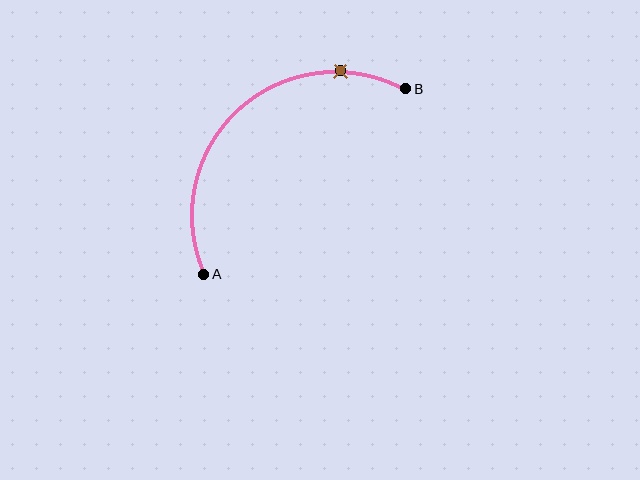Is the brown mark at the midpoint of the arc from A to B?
No. The brown mark lies on the arc but is closer to endpoint B. The arc midpoint would be at the point on the curve equidistant along the arc from both A and B.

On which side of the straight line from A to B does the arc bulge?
The arc bulges above and to the left of the straight line connecting A and B.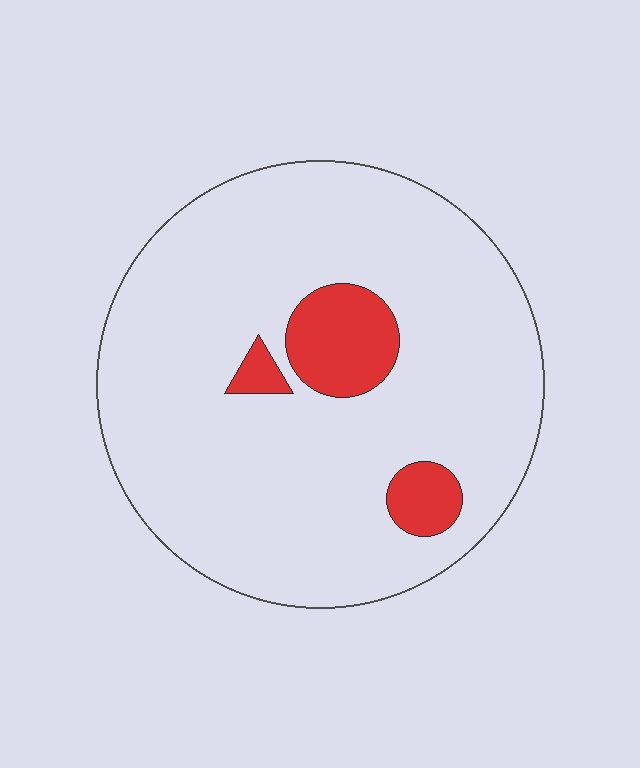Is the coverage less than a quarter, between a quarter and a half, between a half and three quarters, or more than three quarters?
Less than a quarter.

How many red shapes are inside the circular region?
3.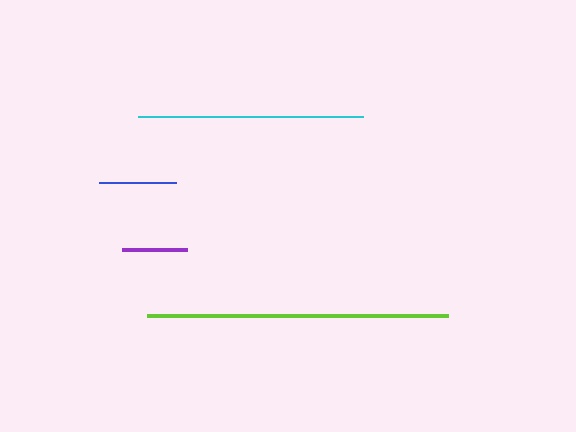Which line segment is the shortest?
The purple line is the shortest at approximately 65 pixels.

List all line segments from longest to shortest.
From longest to shortest: lime, cyan, blue, purple.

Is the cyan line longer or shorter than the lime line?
The lime line is longer than the cyan line.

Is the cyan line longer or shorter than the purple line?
The cyan line is longer than the purple line.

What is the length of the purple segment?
The purple segment is approximately 65 pixels long.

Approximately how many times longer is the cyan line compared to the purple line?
The cyan line is approximately 3.5 times the length of the purple line.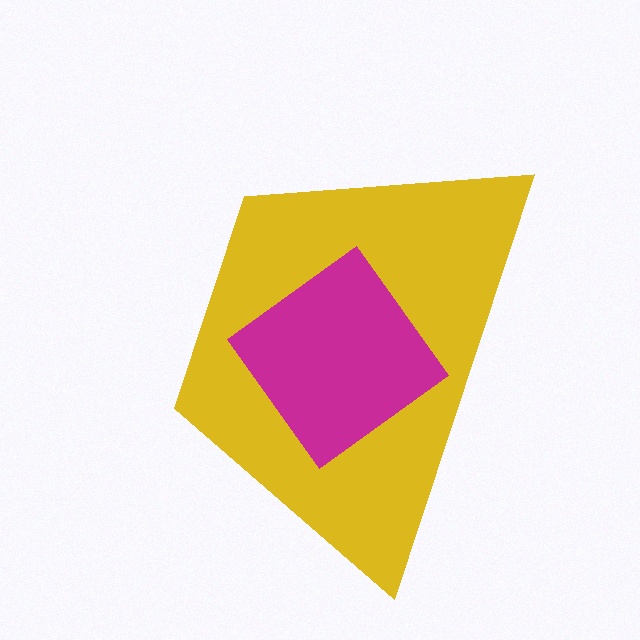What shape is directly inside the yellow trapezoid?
The magenta diamond.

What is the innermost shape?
The magenta diamond.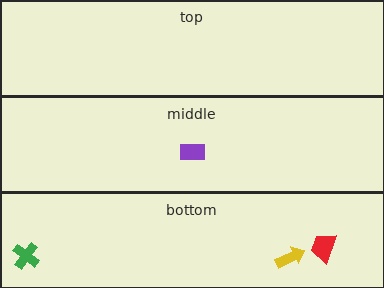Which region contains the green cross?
The bottom region.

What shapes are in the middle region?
The purple rectangle.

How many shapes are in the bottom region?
3.